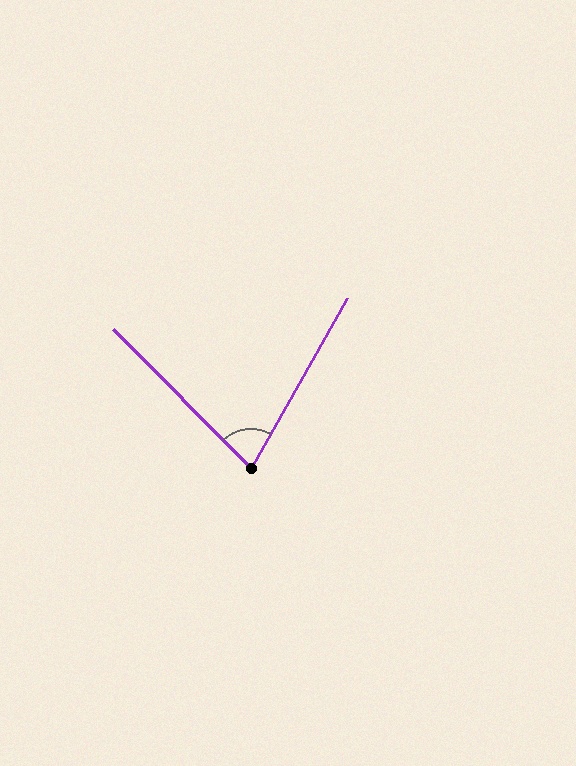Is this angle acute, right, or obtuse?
It is acute.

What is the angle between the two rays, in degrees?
Approximately 74 degrees.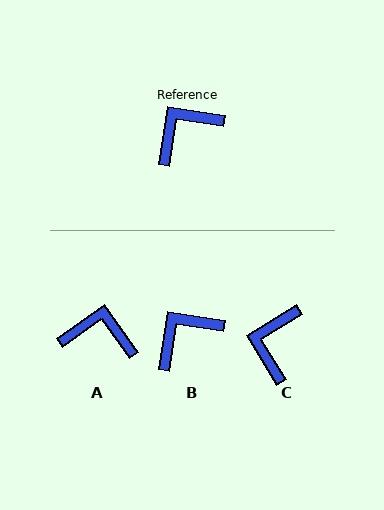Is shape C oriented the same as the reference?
No, it is off by about 40 degrees.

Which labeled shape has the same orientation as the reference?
B.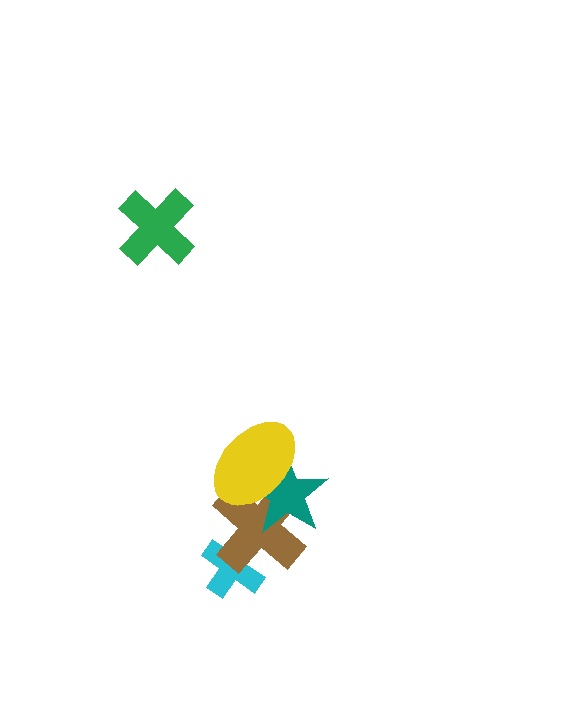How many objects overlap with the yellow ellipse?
2 objects overlap with the yellow ellipse.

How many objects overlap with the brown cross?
3 objects overlap with the brown cross.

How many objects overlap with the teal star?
2 objects overlap with the teal star.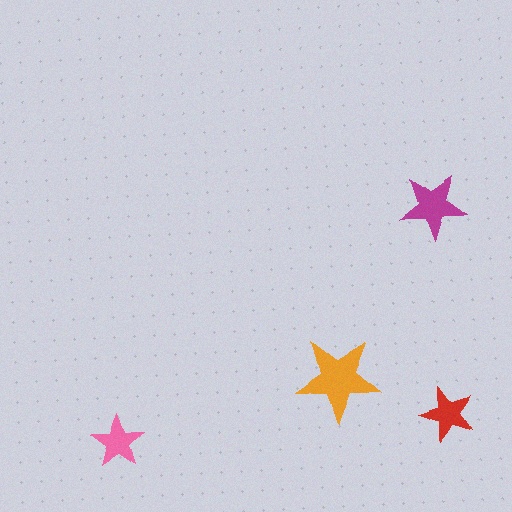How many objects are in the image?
There are 4 objects in the image.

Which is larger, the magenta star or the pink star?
The magenta one.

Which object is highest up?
The magenta star is topmost.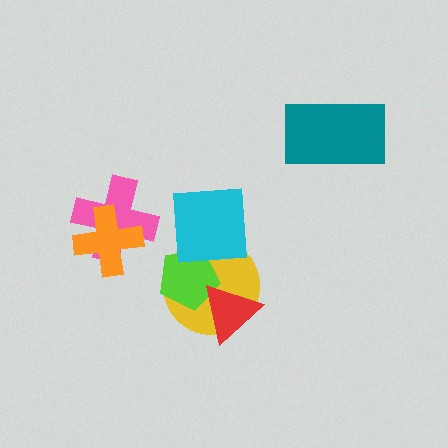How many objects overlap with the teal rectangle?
0 objects overlap with the teal rectangle.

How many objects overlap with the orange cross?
1 object overlaps with the orange cross.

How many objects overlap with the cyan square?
2 objects overlap with the cyan square.